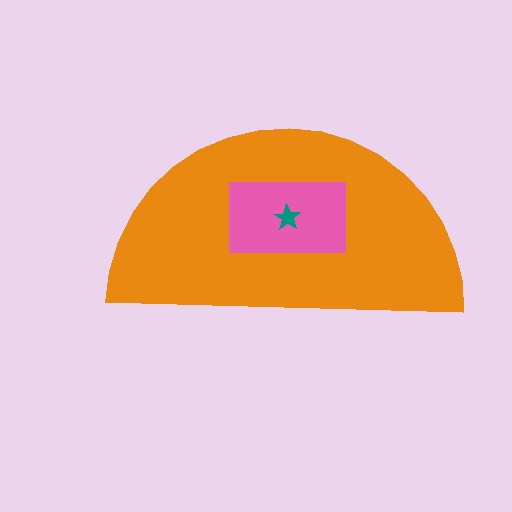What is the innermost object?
The teal star.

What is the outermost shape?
The orange semicircle.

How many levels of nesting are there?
3.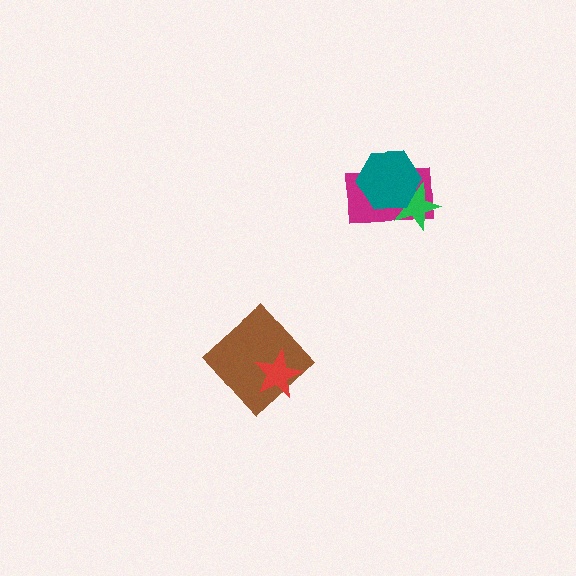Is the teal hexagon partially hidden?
No, no other shape covers it.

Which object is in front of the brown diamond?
The red star is in front of the brown diamond.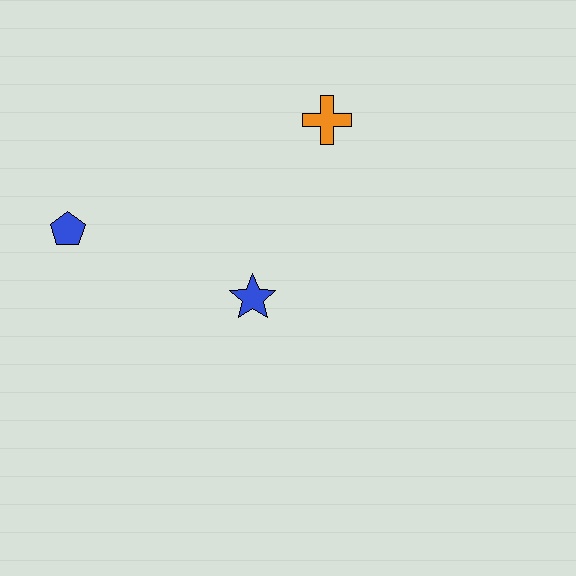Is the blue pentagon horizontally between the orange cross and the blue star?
No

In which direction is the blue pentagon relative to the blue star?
The blue pentagon is to the left of the blue star.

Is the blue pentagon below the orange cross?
Yes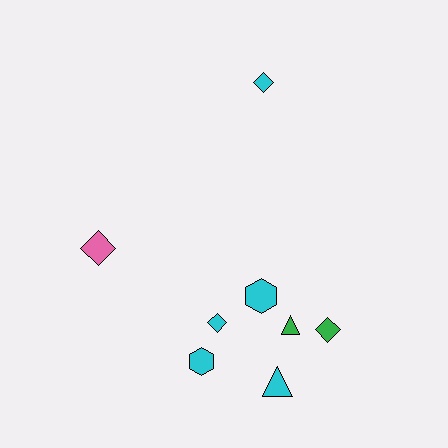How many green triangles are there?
There is 1 green triangle.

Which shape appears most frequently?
Diamond, with 4 objects.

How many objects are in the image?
There are 8 objects.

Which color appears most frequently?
Cyan, with 5 objects.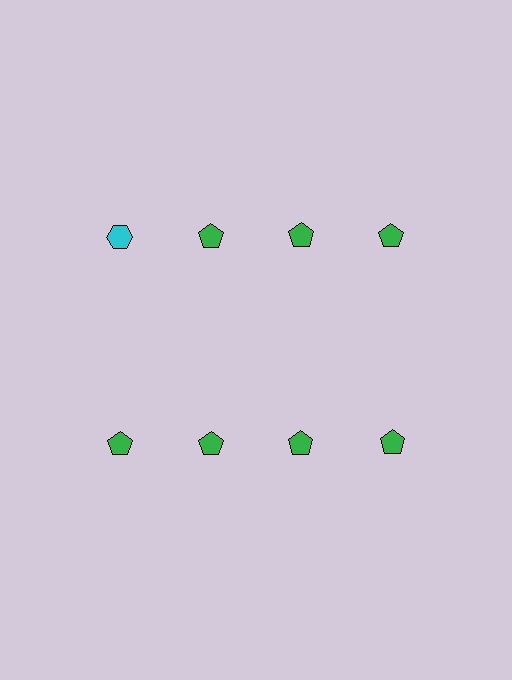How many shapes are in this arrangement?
There are 8 shapes arranged in a grid pattern.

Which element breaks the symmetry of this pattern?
The cyan hexagon in the top row, leftmost column breaks the symmetry. All other shapes are green pentagons.